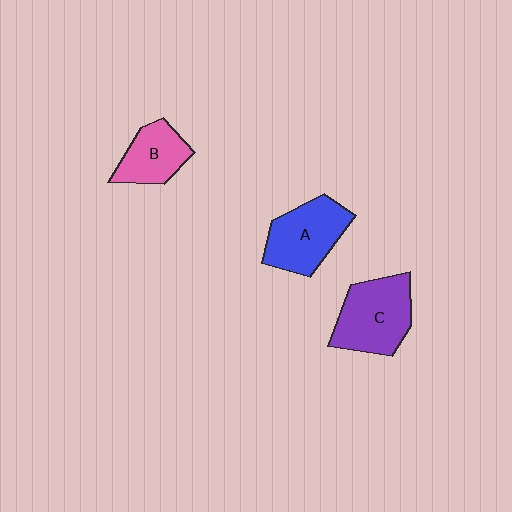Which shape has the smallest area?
Shape B (pink).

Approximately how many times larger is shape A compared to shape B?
Approximately 1.4 times.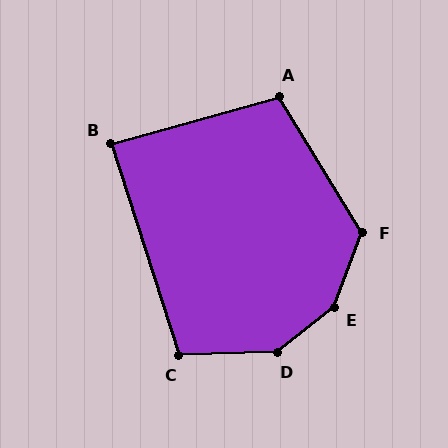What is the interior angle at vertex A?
Approximately 106 degrees (obtuse).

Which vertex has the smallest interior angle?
B, at approximately 88 degrees.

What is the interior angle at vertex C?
Approximately 106 degrees (obtuse).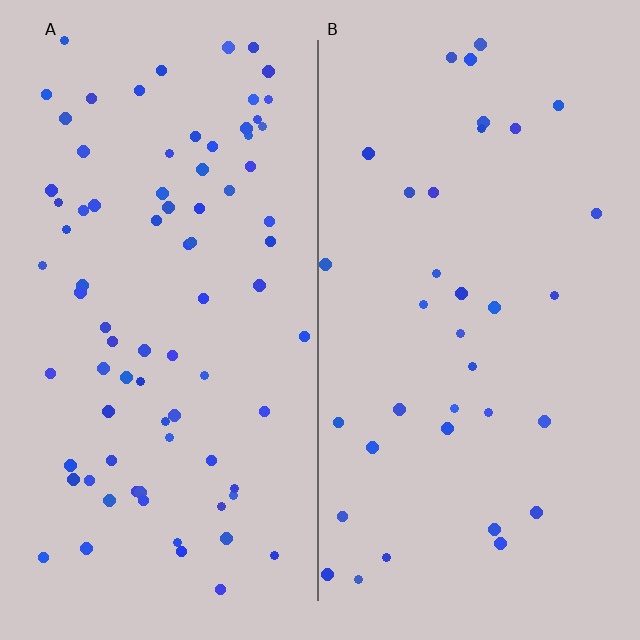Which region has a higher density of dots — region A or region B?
A (the left).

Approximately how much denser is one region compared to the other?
Approximately 2.3× — region A over region B.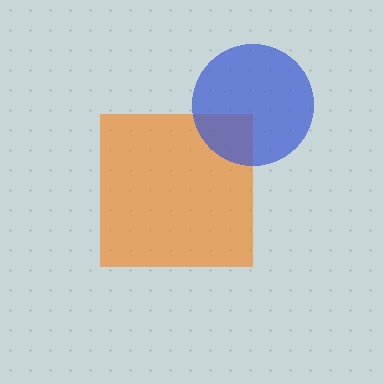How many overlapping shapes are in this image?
There are 2 overlapping shapes in the image.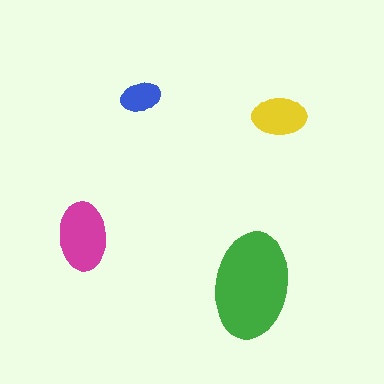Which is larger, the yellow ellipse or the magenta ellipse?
The magenta one.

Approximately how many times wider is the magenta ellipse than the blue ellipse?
About 1.5 times wider.